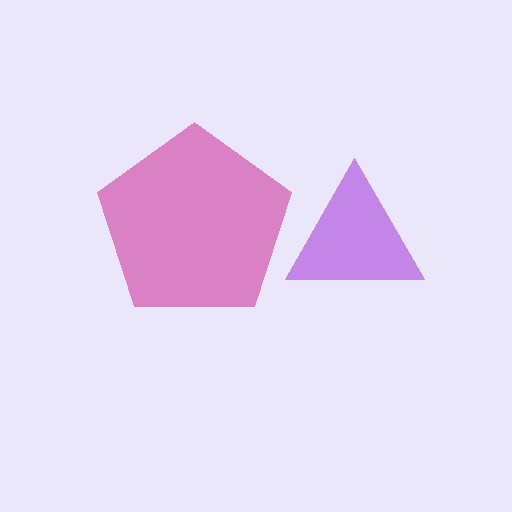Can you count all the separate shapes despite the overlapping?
Yes, there are 2 separate shapes.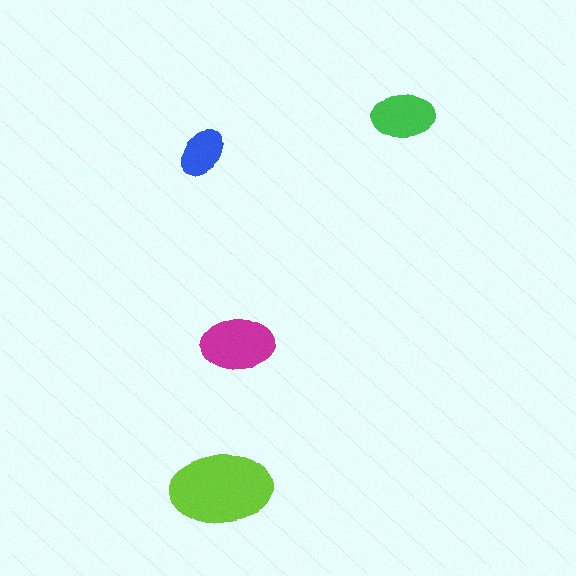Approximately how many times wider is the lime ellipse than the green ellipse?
About 1.5 times wider.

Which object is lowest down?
The lime ellipse is bottommost.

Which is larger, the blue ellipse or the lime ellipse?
The lime one.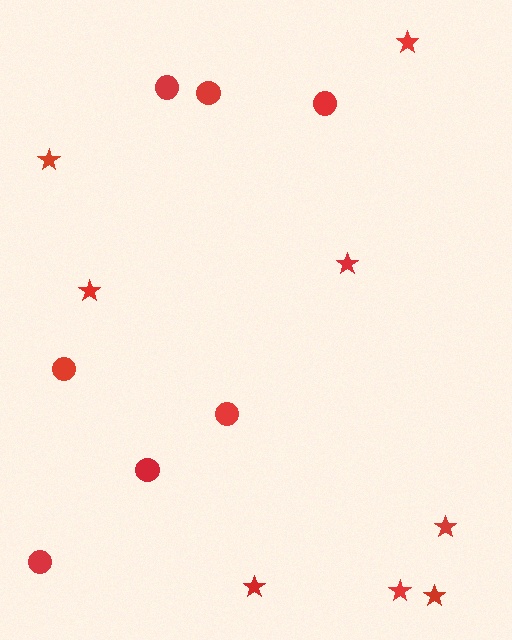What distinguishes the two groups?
There are 2 groups: one group of circles (7) and one group of stars (8).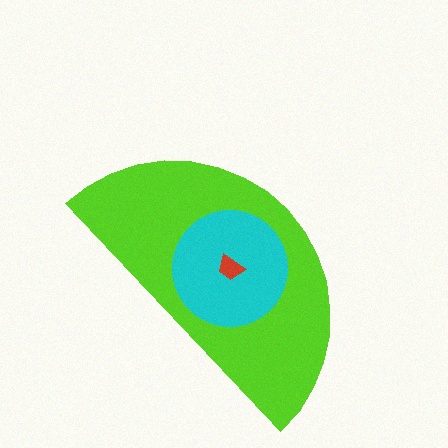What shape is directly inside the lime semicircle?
The cyan circle.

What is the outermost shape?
The lime semicircle.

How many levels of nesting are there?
3.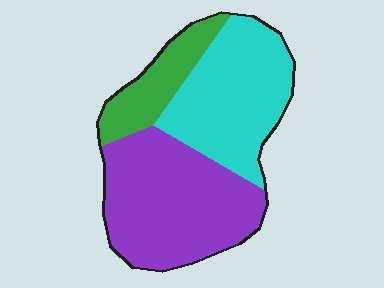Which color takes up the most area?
Purple, at roughly 45%.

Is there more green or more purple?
Purple.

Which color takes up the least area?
Green, at roughly 15%.